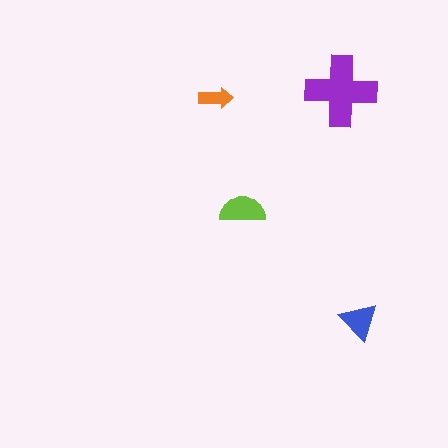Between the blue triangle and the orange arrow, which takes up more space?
The blue triangle.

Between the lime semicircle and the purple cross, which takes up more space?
The purple cross.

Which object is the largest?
The purple cross.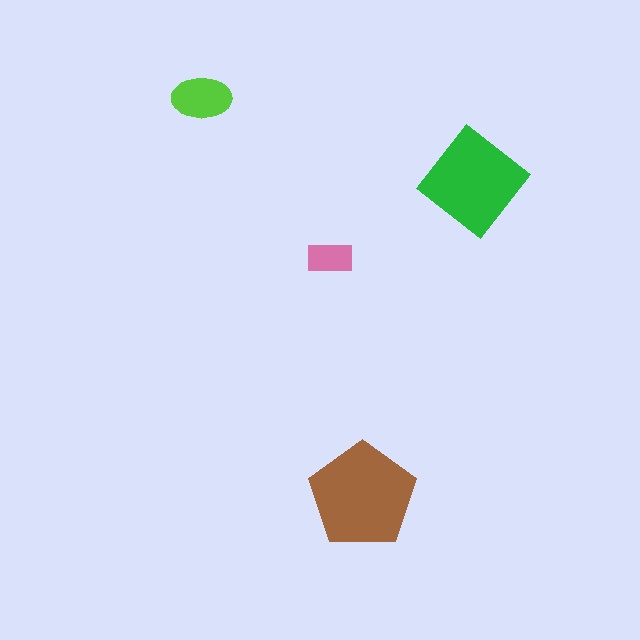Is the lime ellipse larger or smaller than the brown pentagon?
Smaller.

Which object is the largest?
The brown pentagon.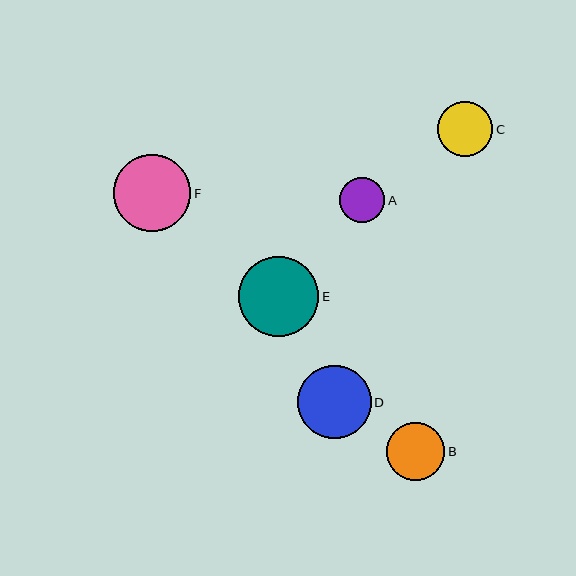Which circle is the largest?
Circle E is the largest with a size of approximately 80 pixels.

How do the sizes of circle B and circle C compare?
Circle B and circle C are approximately the same size.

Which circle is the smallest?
Circle A is the smallest with a size of approximately 45 pixels.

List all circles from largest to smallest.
From largest to smallest: E, F, D, B, C, A.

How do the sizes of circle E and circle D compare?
Circle E and circle D are approximately the same size.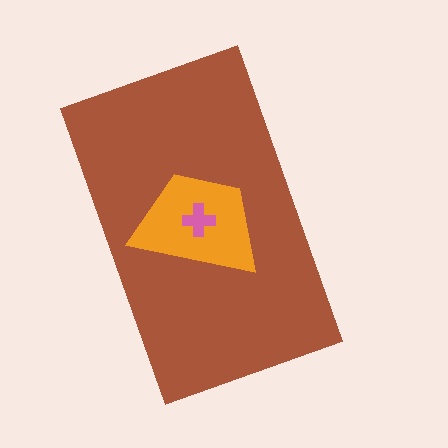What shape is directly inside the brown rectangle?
The orange trapezoid.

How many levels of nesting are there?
3.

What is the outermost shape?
The brown rectangle.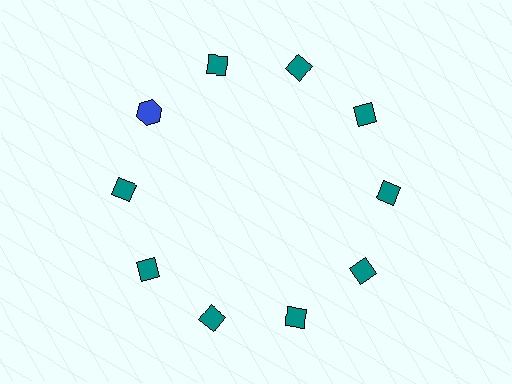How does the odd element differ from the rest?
It differs in both color (blue instead of teal) and shape (hexagon instead of diamond).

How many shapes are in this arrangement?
There are 10 shapes arranged in a ring pattern.